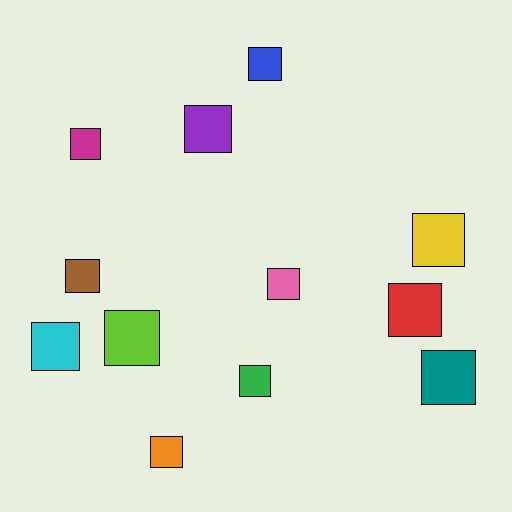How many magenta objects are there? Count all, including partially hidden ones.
There is 1 magenta object.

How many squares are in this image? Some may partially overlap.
There are 12 squares.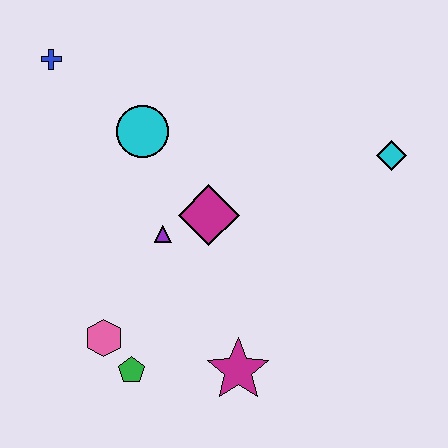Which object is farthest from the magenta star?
The blue cross is farthest from the magenta star.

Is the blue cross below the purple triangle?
No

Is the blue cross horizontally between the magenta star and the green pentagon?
No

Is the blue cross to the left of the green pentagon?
Yes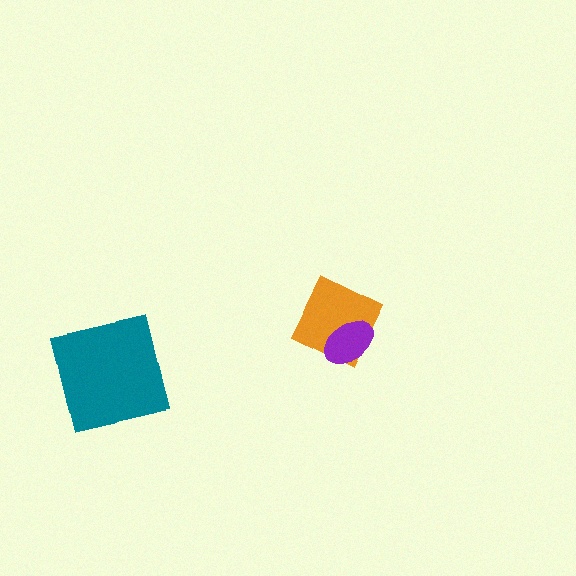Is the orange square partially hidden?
Yes, it is partially covered by another shape.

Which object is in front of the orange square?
The purple ellipse is in front of the orange square.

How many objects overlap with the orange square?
1 object overlaps with the orange square.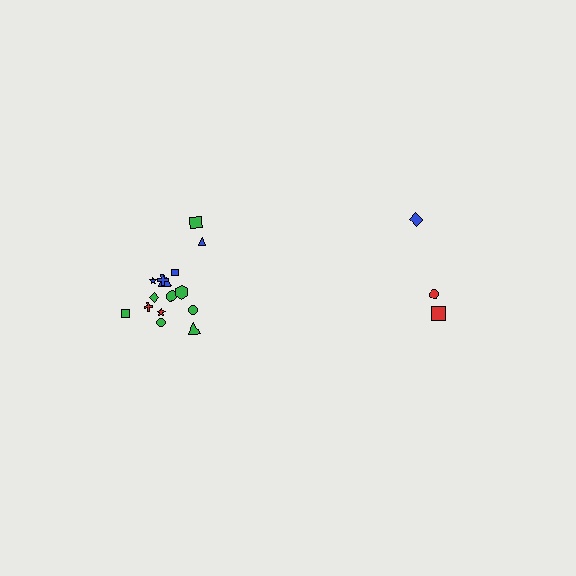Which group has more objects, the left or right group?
The left group.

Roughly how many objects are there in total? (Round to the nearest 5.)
Roughly 20 objects in total.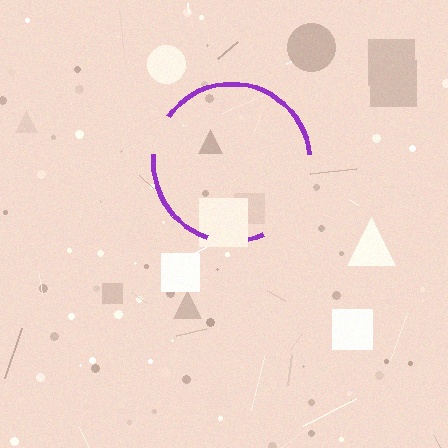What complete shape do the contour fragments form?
The contour fragments form a circle.